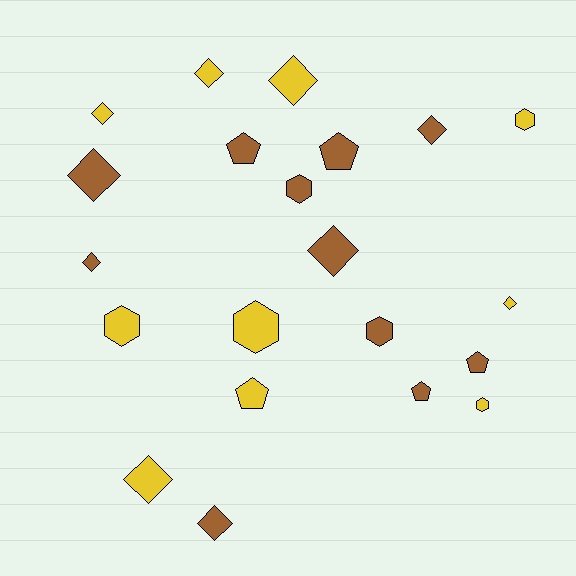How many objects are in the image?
There are 21 objects.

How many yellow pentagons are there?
There is 1 yellow pentagon.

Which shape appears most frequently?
Diamond, with 10 objects.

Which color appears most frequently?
Brown, with 11 objects.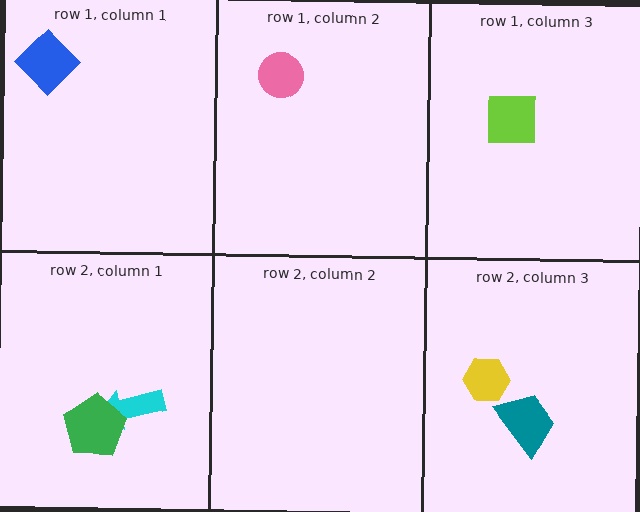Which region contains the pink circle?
The row 1, column 2 region.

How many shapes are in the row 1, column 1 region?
1.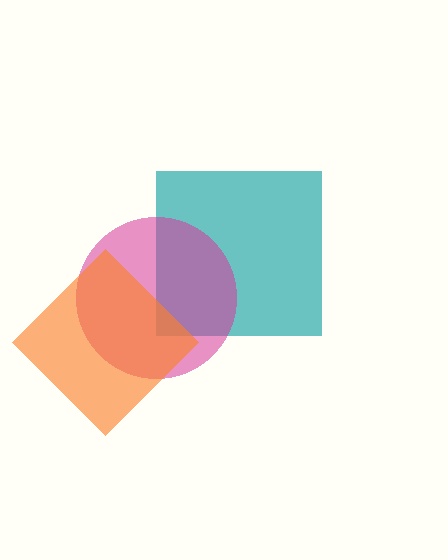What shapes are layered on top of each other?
The layered shapes are: a teal square, a magenta circle, an orange diamond.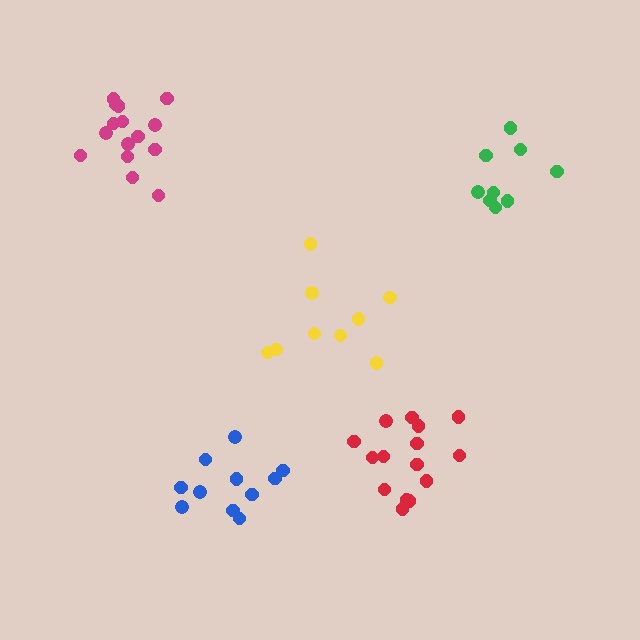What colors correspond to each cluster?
The clusters are colored: blue, red, green, yellow, magenta.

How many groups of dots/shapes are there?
There are 5 groups.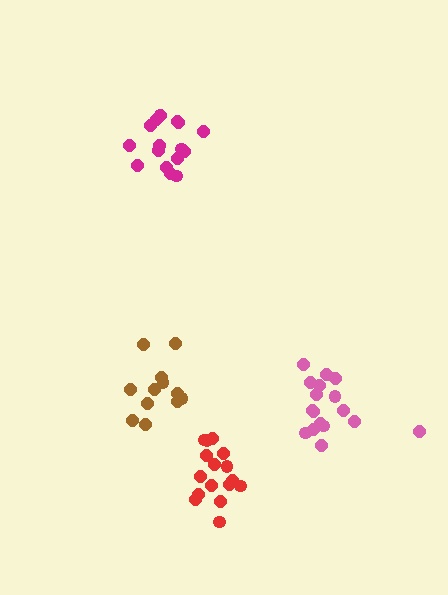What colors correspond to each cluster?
The clusters are colored: magenta, pink, brown, red.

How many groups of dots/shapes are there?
There are 4 groups.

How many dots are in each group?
Group 1: 17 dots, Group 2: 17 dots, Group 3: 12 dots, Group 4: 16 dots (62 total).